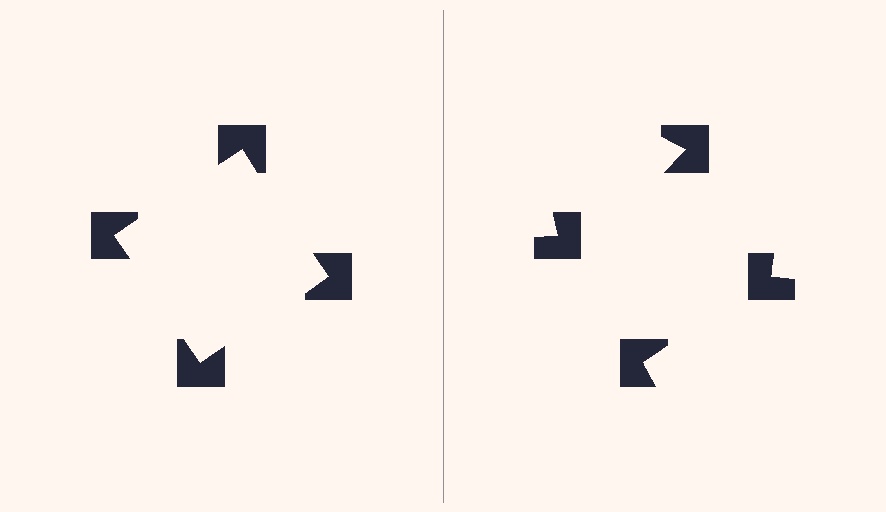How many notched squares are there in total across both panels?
8 — 4 on each side.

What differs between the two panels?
The notched squares are positioned identically on both sides; only the wedge orientations differ. On the left they align to a square; on the right they are misaligned.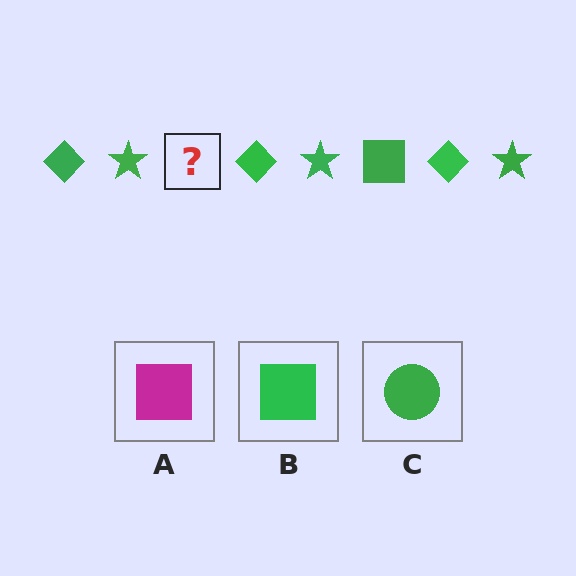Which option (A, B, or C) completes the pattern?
B.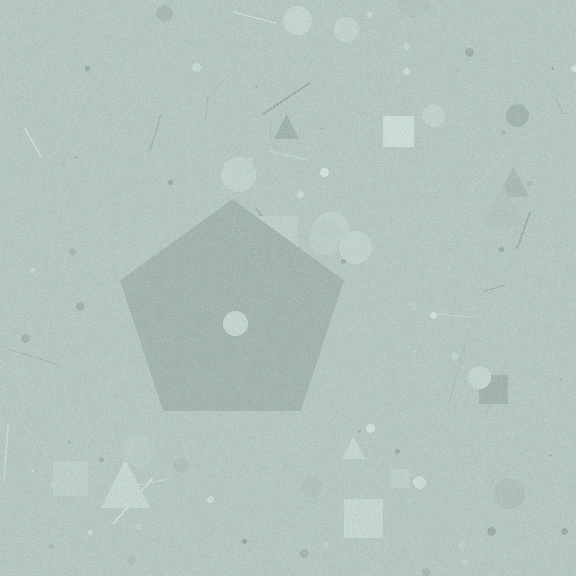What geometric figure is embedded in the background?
A pentagon is embedded in the background.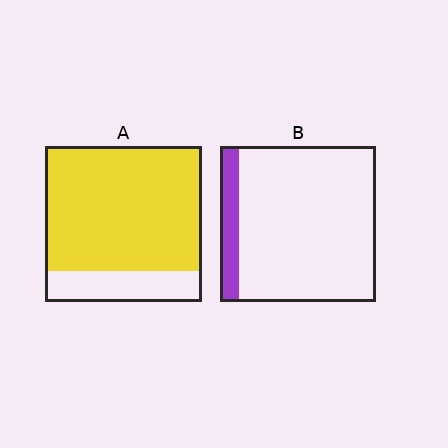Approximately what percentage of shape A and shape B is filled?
A is approximately 80% and B is approximately 10%.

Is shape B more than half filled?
No.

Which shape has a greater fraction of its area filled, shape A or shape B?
Shape A.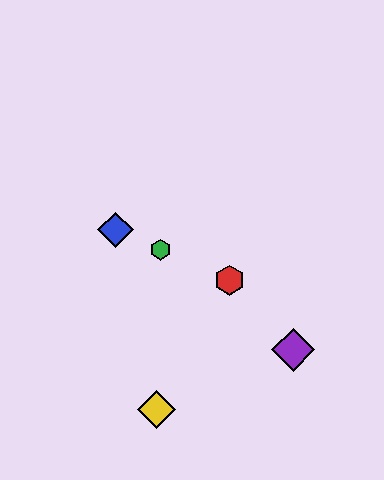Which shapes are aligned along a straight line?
The red hexagon, the blue diamond, the green hexagon are aligned along a straight line.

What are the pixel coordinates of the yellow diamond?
The yellow diamond is at (156, 409).